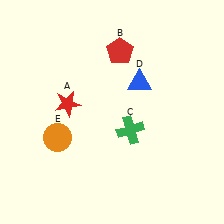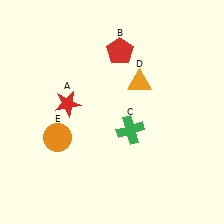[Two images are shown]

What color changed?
The triangle (D) changed from blue in Image 1 to orange in Image 2.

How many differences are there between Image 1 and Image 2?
There is 1 difference between the two images.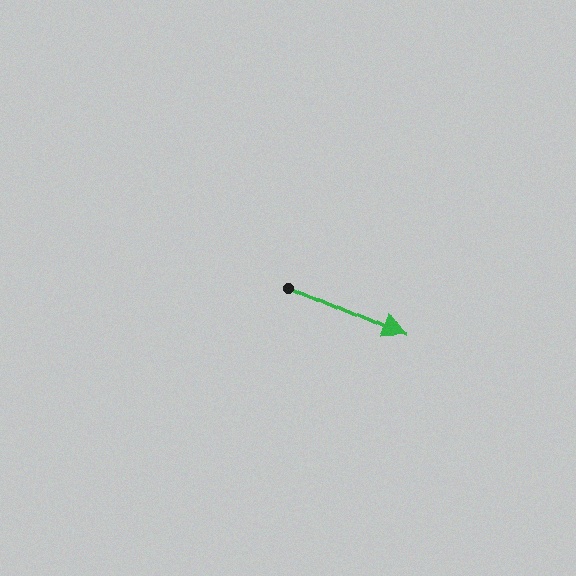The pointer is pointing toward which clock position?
Roughly 4 o'clock.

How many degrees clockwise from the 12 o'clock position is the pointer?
Approximately 114 degrees.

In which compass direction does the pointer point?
Southeast.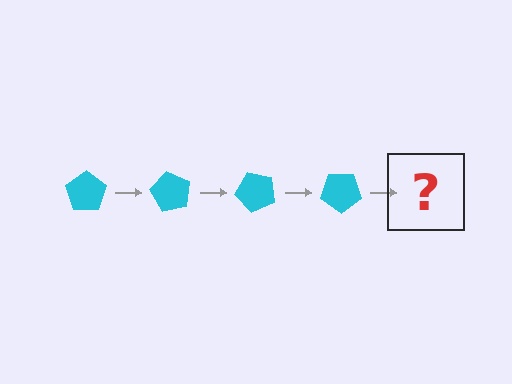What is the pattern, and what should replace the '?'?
The pattern is that the pentagon rotates 60 degrees each step. The '?' should be a cyan pentagon rotated 240 degrees.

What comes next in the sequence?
The next element should be a cyan pentagon rotated 240 degrees.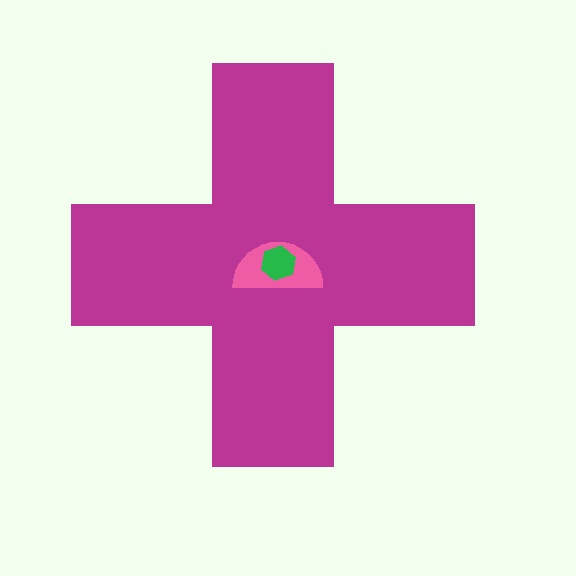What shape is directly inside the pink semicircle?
The green hexagon.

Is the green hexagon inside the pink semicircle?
Yes.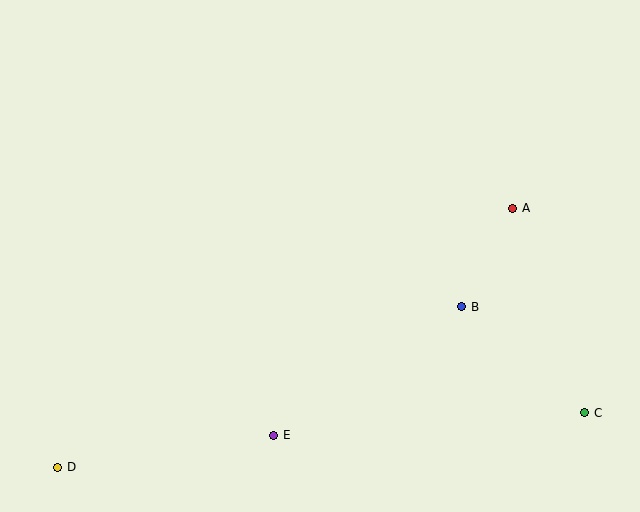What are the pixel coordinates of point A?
Point A is at (513, 208).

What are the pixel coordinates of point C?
Point C is at (585, 413).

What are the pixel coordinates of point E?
Point E is at (274, 435).